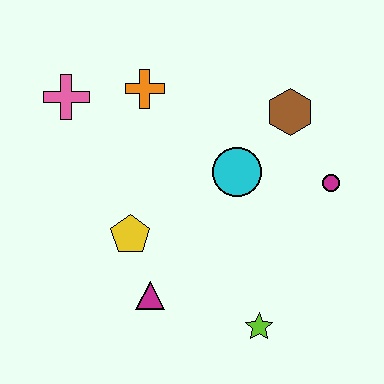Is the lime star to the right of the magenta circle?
No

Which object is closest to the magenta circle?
The brown hexagon is closest to the magenta circle.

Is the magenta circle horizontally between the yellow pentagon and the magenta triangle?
No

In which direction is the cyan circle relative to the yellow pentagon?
The cyan circle is to the right of the yellow pentagon.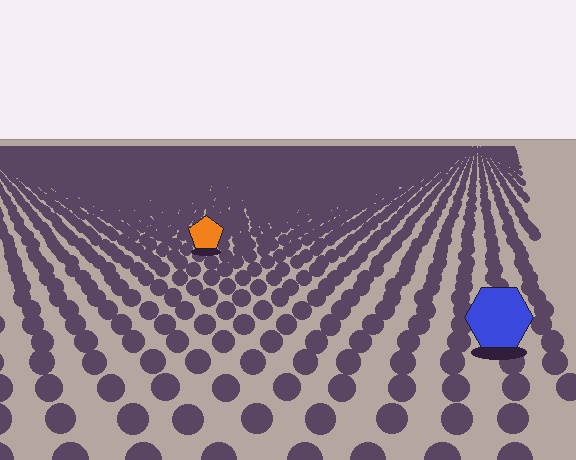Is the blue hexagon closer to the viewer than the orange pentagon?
Yes. The blue hexagon is closer — you can tell from the texture gradient: the ground texture is coarser near it.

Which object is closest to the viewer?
The blue hexagon is closest. The texture marks near it are larger and more spread out.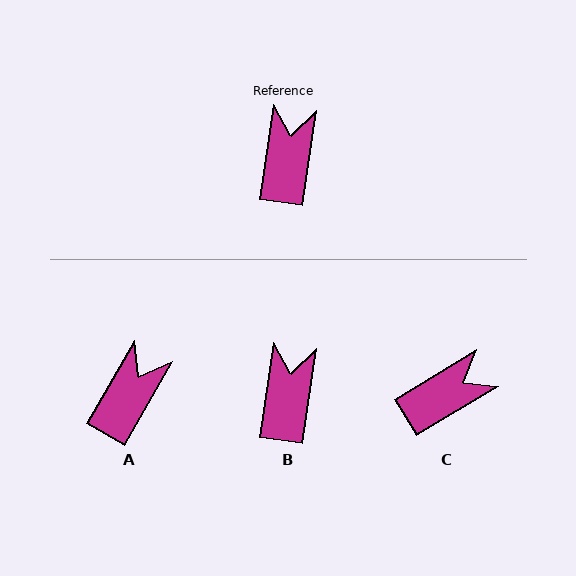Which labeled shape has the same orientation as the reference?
B.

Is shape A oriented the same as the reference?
No, it is off by about 22 degrees.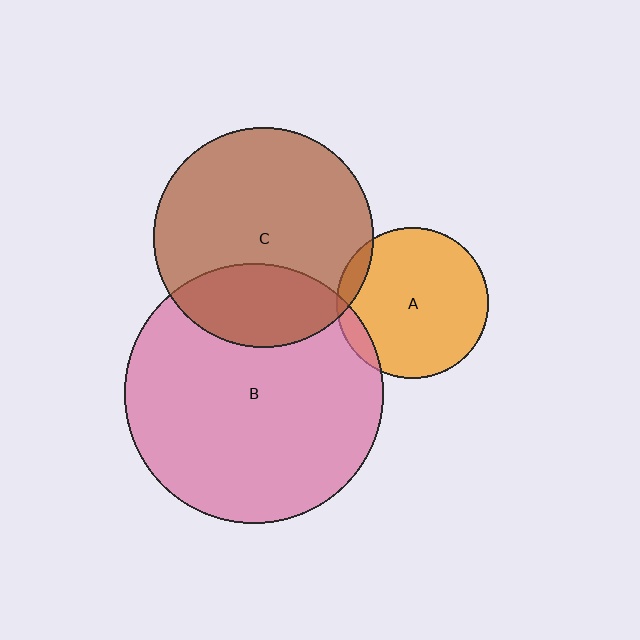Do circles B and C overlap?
Yes.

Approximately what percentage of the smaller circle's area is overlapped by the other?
Approximately 30%.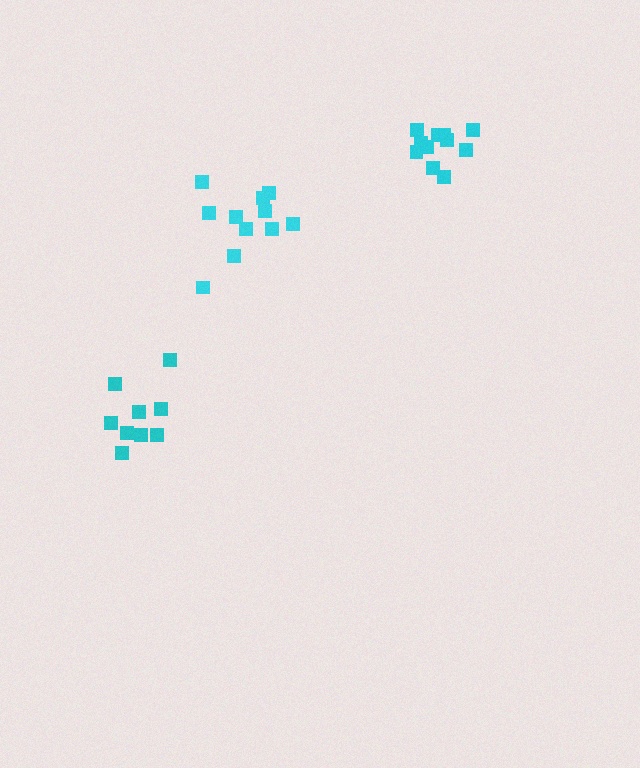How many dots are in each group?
Group 1: 9 dots, Group 2: 11 dots, Group 3: 11 dots (31 total).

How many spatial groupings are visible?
There are 3 spatial groupings.